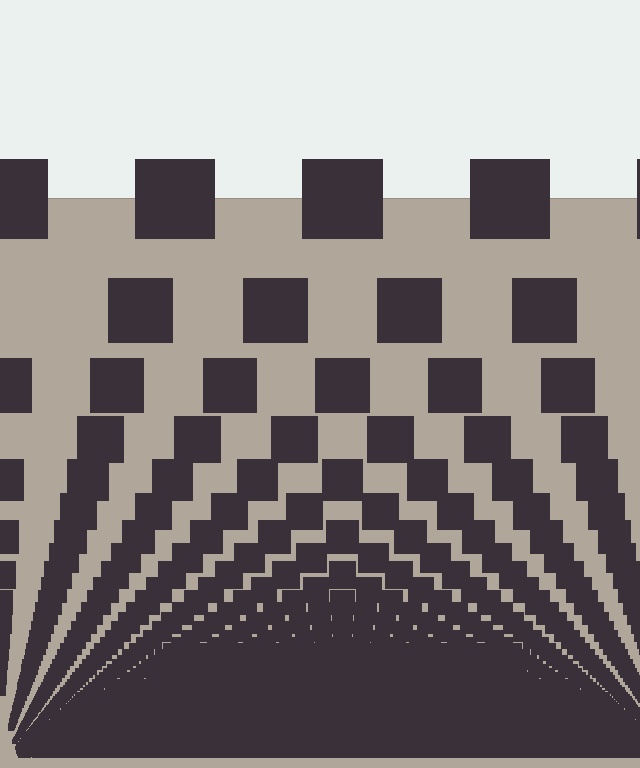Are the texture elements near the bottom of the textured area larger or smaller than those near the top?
Smaller. The gradient is inverted — elements near the bottom are smaller and denser.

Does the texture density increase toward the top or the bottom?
Density increases toward the bottom.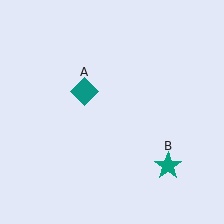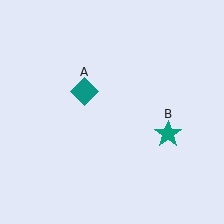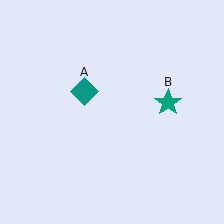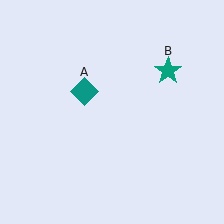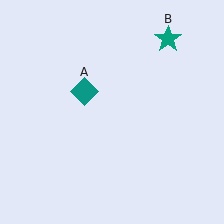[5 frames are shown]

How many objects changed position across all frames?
1 object changed position: teal star (object B).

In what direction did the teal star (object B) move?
The teal star (object B) moved up.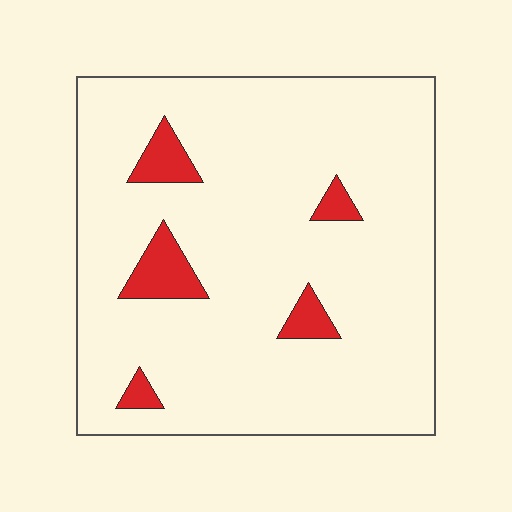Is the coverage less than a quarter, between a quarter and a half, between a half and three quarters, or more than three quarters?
Less than a quarter.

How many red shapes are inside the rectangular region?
5.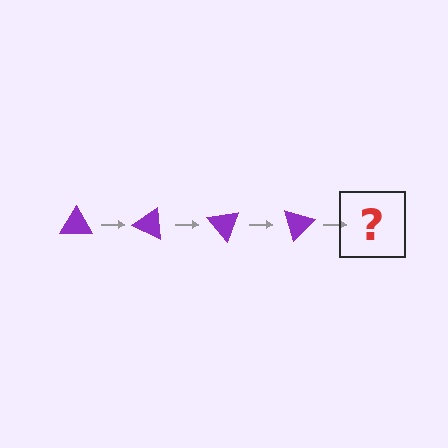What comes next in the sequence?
The next element should be a purple triangle rotated 100 degrees.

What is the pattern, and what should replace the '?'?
The pattern is that the triangle rotates 25 degrees each step. The '?' should be a purple triangle rotated 100 degrees.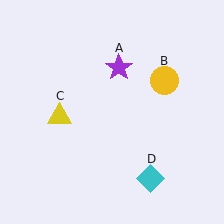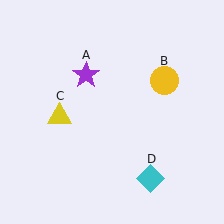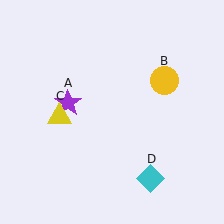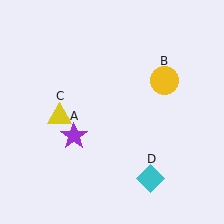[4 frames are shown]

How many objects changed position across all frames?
1 object changed position: purple star (object A).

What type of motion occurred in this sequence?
The purple star (object A) rotated counterclockwise around the center of the scene.